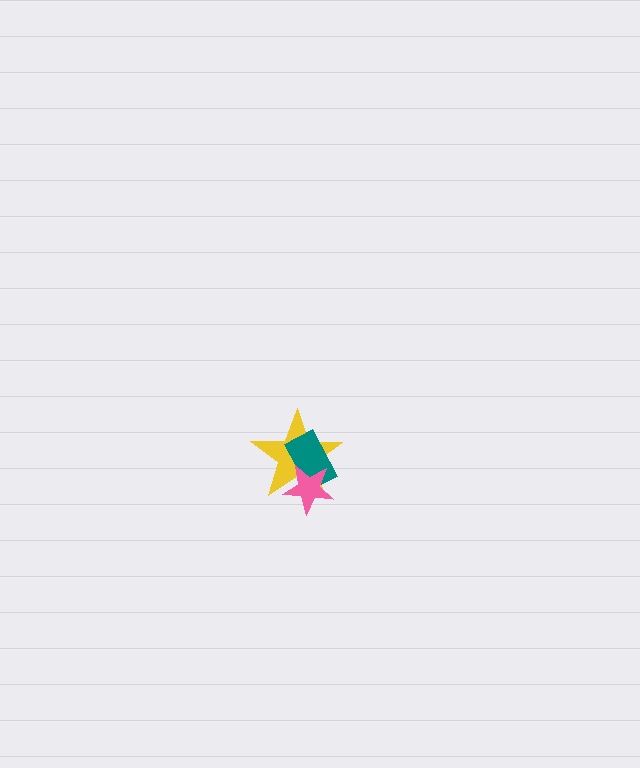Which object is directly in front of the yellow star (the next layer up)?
The teal rectangle is directly in front of the yellow star.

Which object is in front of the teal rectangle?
The pink star is in front of the teal rectangle.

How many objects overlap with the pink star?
2 objects overlap with the pink star.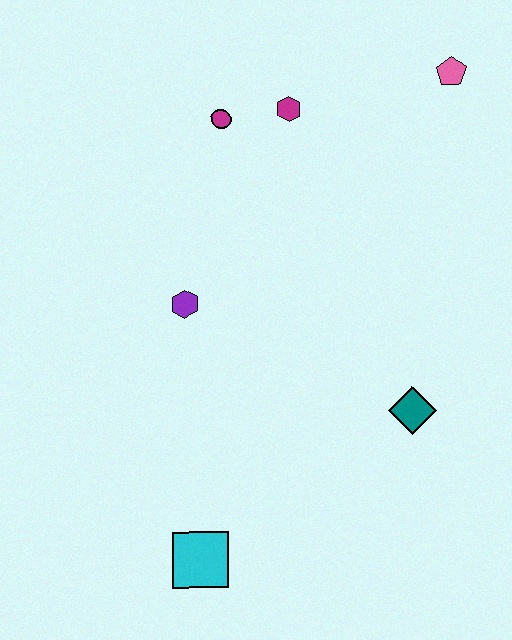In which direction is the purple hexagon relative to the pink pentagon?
The purple hexagon is to the left of the pink pentagon.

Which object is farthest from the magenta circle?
The cyan square is farthest from the magenta circle.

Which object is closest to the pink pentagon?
The magenta hexagon is closest to the pink pentagon.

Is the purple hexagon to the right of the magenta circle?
No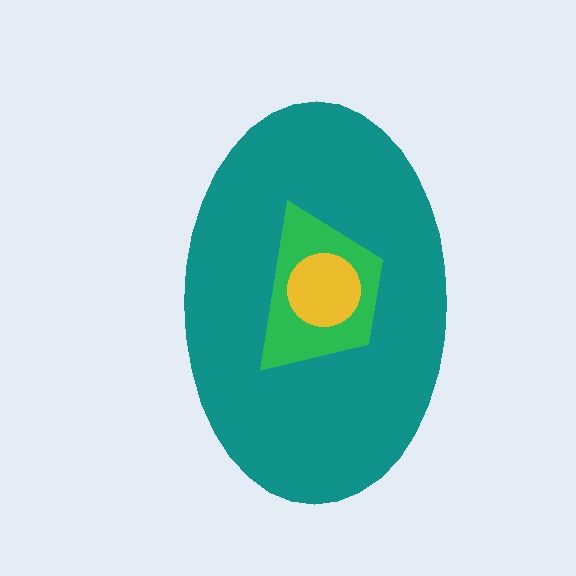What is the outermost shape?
The teal ellipse.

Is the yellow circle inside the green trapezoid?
Yes.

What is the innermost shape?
The yellow circle.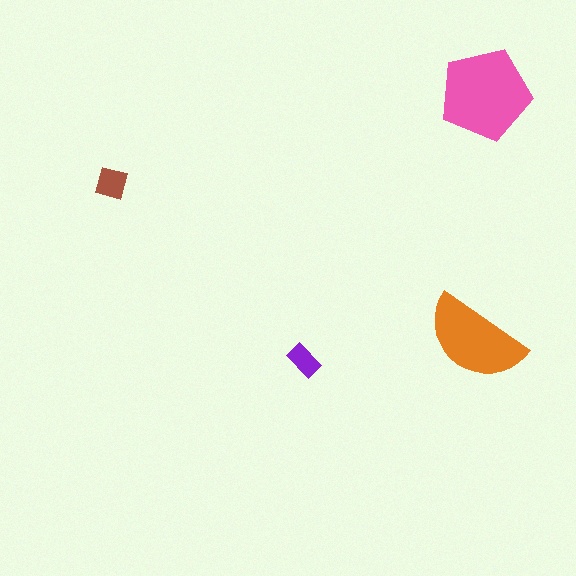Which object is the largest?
The pink pentagon.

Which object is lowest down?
The purple rectangle is bottommost.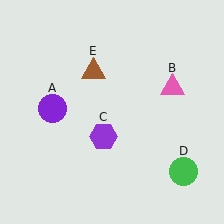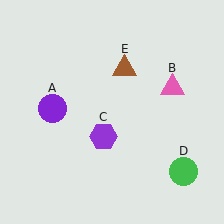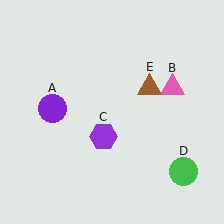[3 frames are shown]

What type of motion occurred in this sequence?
The brown triangle (object E) rotated clockwise around the center of the scene.